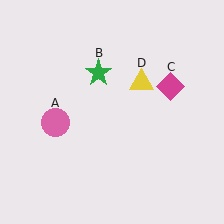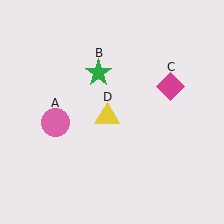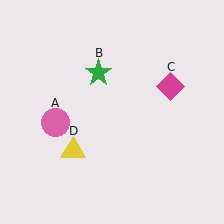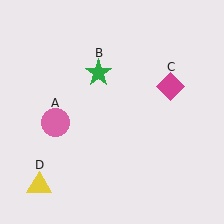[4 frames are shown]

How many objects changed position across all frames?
1 object changed position: yellow triangle (object D).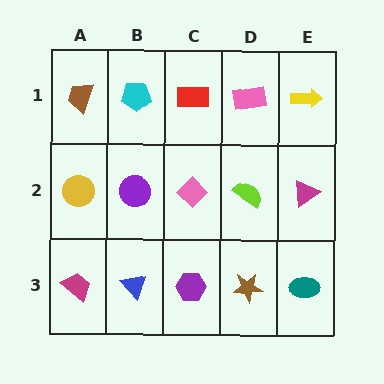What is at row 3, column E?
A teal ellipse.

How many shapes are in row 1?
5 shapes.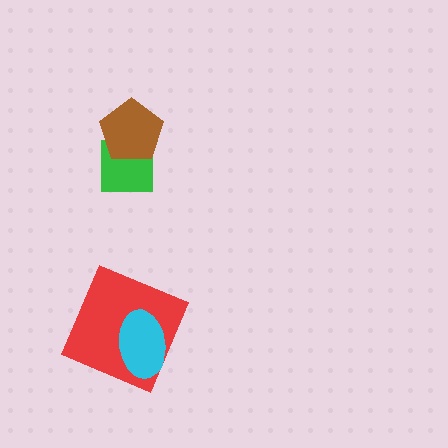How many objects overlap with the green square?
1 object overlaps with the green square.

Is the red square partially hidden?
Yes, it is partially covered by another shape.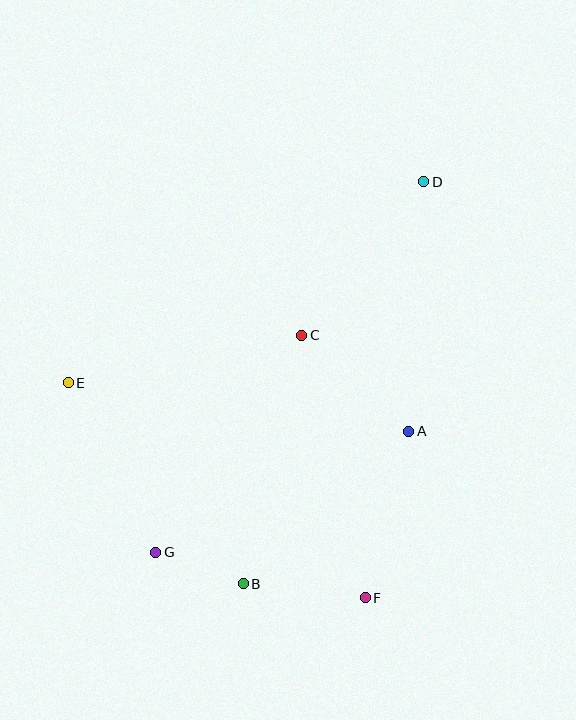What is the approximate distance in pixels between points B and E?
The distance between B and E is approximately 267 pixels.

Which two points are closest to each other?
Points B and G are closest to each other.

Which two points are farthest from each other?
Points D and G are farthest from each other.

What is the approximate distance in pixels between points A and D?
The distance between A and D is approximately 249 pixels.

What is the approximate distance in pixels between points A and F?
The distance between A and F is approximately 172 pixels.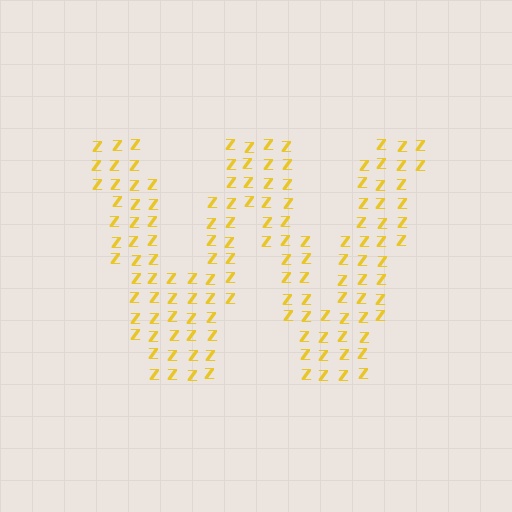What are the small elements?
The small elements are letter Z's.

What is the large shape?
The large shape is the letter W.